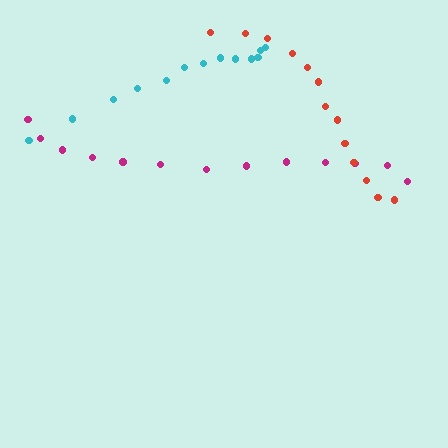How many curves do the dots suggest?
There are 3 distinct paths.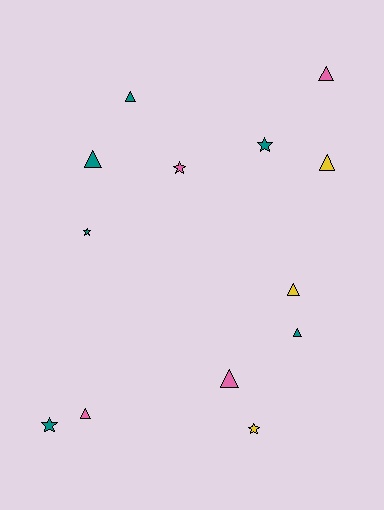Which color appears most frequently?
Teal, with 6 objects.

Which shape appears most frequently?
Triangle, with 8 objects.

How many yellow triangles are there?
There are 2 yellow triangles.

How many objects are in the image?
There are 13 objects.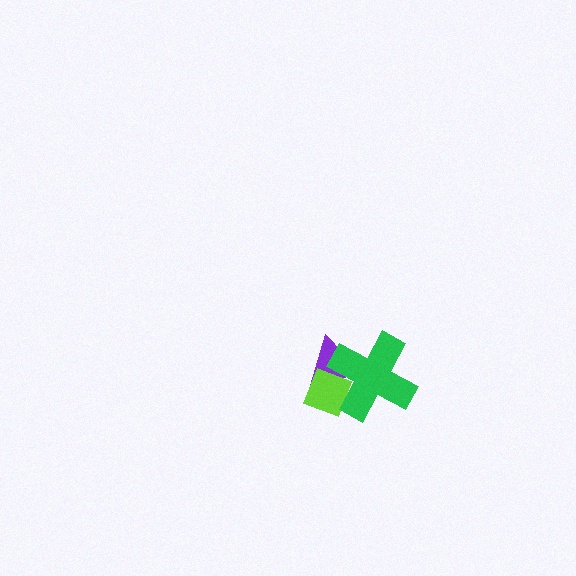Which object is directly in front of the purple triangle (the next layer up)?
The lime diamond is directly in front of the purple triangle.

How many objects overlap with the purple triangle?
2 objects overlap with the purple triangle.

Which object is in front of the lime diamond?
The green cross is in front of the lime diamond.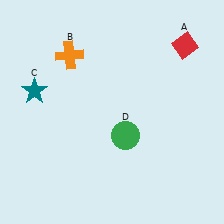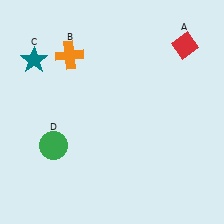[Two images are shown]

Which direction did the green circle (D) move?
The green circle (D) moved left.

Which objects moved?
The objects that moved are: the teal star (C), the green circle (D).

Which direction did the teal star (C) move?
The teal star (C) moved up.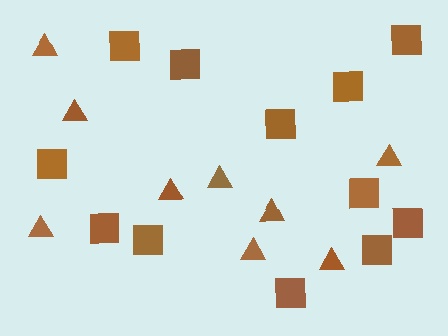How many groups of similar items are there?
There are 2 groups: one group of squares (12) and one group of triangles (9).